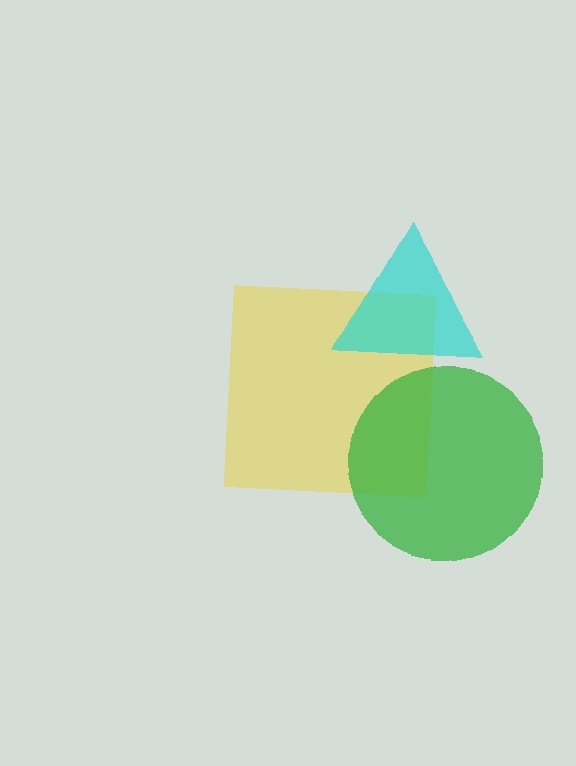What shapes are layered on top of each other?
The layered shapes are: a yellow square, a cyan triangle, a green circle.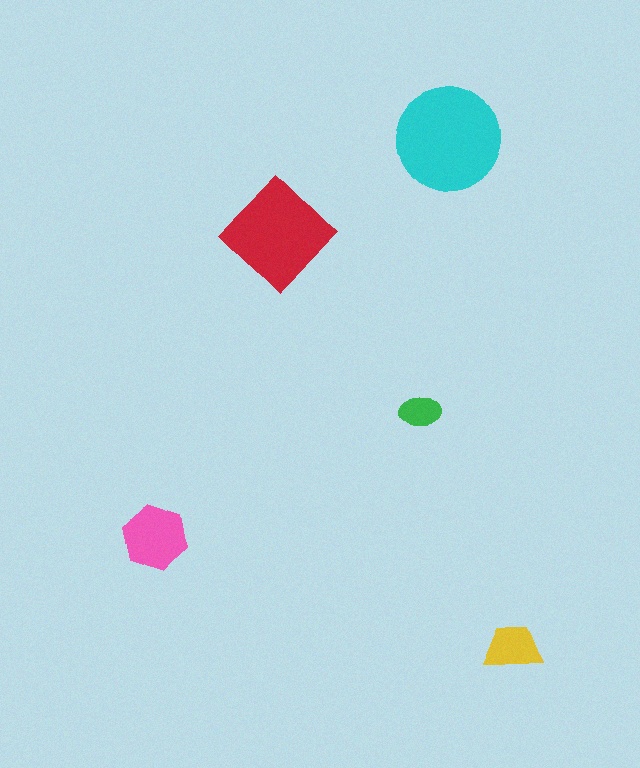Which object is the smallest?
The green ellipse.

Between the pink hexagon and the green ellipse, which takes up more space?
The pink hexagon.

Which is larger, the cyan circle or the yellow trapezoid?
The cyan circle.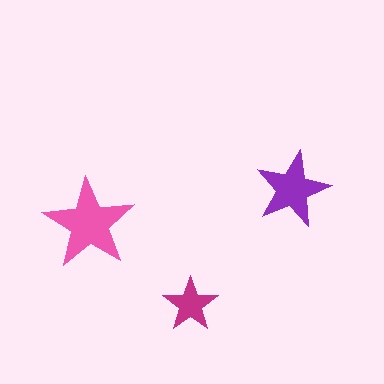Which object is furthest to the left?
The pink star is leftmost.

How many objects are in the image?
There are 3 objects in the image.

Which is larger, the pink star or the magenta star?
The pink one.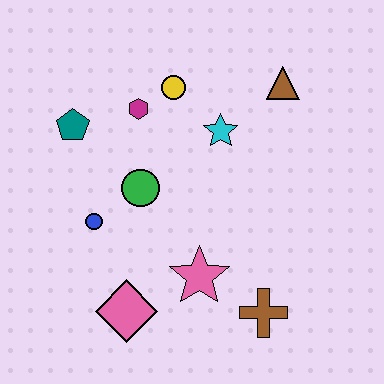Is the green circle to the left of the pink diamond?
No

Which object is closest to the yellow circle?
The magenta hexagon is closest to the yellow circle.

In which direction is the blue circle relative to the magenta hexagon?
The blue circle is below the magenta hexagon.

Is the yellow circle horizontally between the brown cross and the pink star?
No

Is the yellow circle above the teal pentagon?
Yes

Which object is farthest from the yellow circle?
The brown cross is farthest from the yellow circle.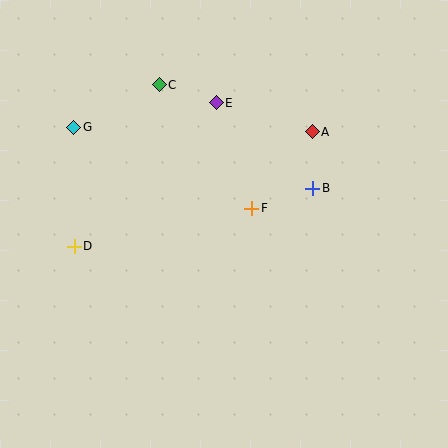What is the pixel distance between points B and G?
The distance between B and G is 246 pixels.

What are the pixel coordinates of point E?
Point E is at (216, 103).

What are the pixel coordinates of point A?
Point A is at (312, 132).